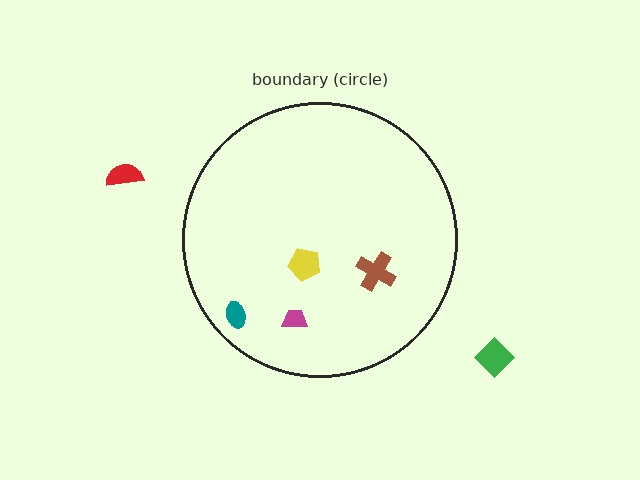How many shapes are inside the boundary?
4 inside, 2 outside.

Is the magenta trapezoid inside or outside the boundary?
Inside.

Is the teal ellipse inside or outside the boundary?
Inside.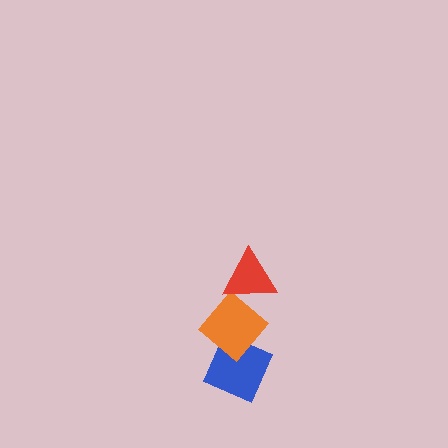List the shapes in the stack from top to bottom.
From top to bottom: the red triangle, the orange diamond, the blue diamond.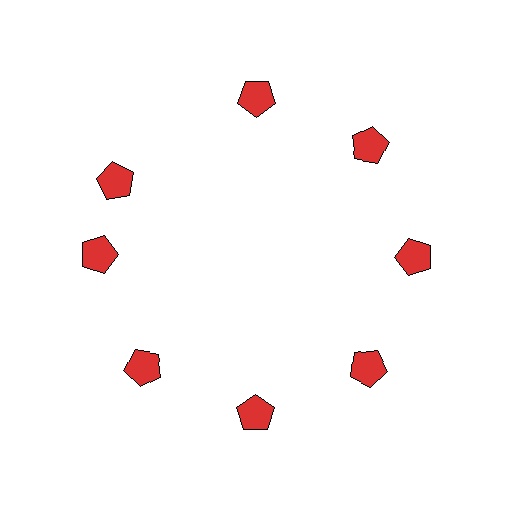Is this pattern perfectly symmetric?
No. The 8 red pentagons are arranged in a ring, but one element near the 10 o'clock position is rotated out of alignment along the ring, breaking the 8-fold rotational symmetry.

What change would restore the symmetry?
The symmetry would be restored by rotating it back into even spacing with its neighbors so that all 8 pentagons sit at equal angles and equal distance from the center.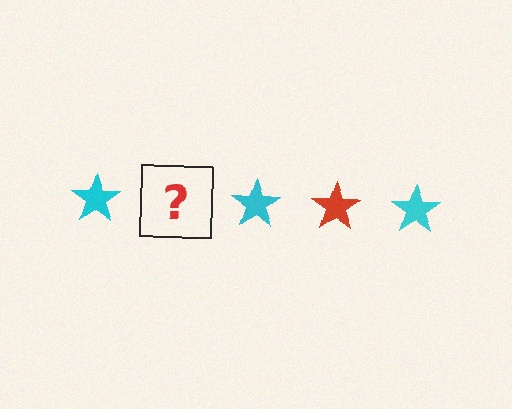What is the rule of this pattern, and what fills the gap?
The rule is that the pattern cycles through cyan, red stars. The gap should be filled with a red star.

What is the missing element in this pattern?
The missing element is a red star.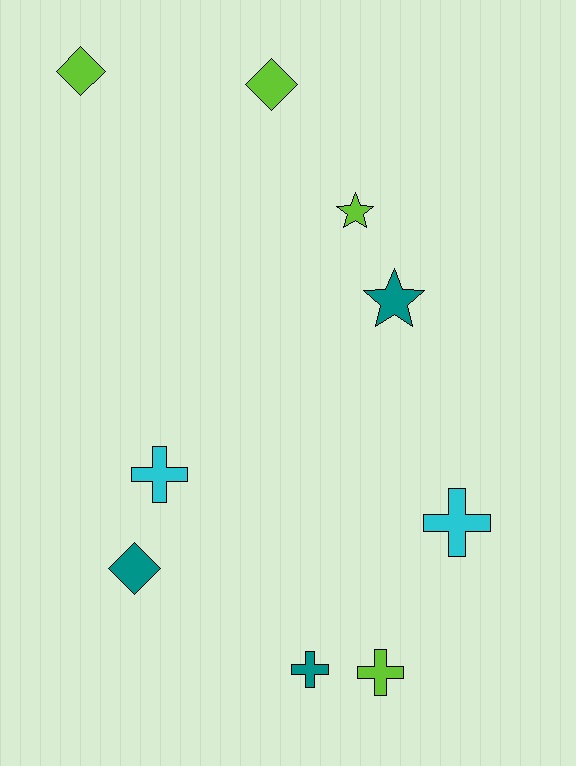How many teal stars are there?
There is 1 teal star.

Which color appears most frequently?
Lime, with 4 objects.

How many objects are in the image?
There are 9 objects.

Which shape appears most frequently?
Cross, with 4 objects.